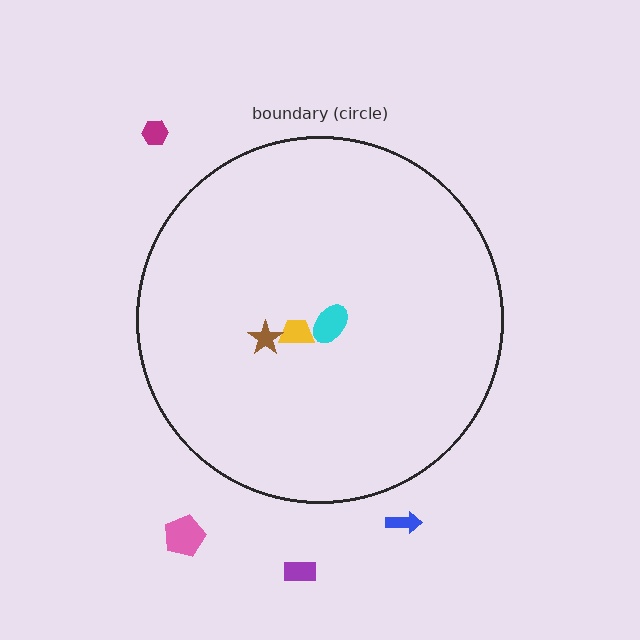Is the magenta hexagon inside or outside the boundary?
Outside.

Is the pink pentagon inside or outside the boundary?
Outside.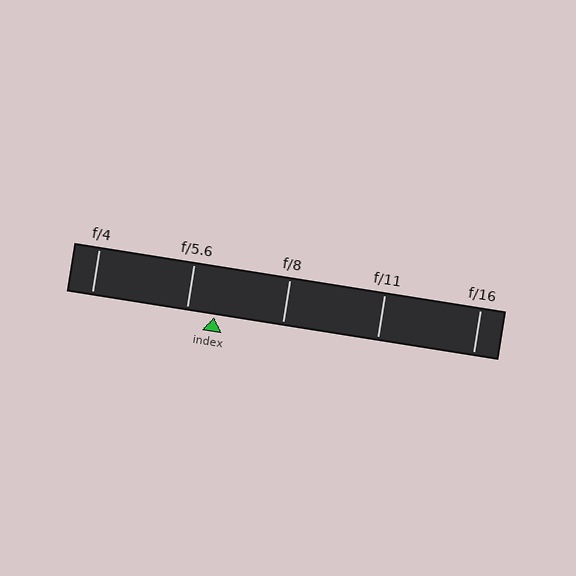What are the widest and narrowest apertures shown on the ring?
The widest aperture shown is f/4 and the narrowest is f/16.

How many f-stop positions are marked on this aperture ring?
There are 5 f-stop positions marked.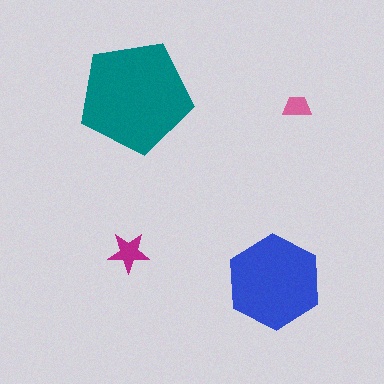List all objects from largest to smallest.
The teal pentagon, the blue hexagon, the magenta star, the pink trapezoid.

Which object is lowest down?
The blue hexagon is bottommost.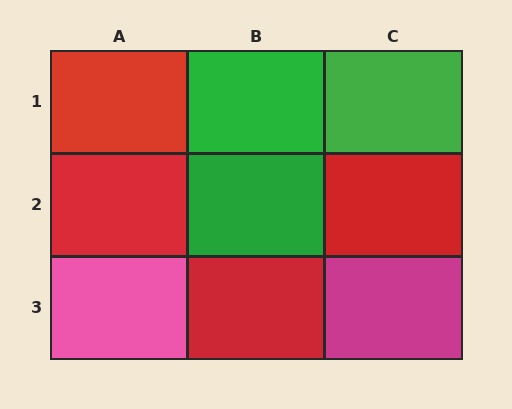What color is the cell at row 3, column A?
Pink.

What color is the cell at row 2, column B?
Green.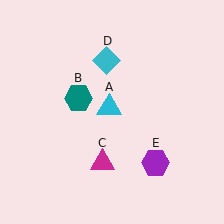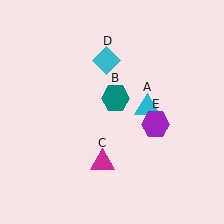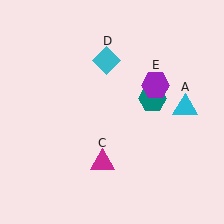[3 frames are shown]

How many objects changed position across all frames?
3 objects changed position: cyan triangle (object A), teal hexagon (object B), purple hexagon (object E).